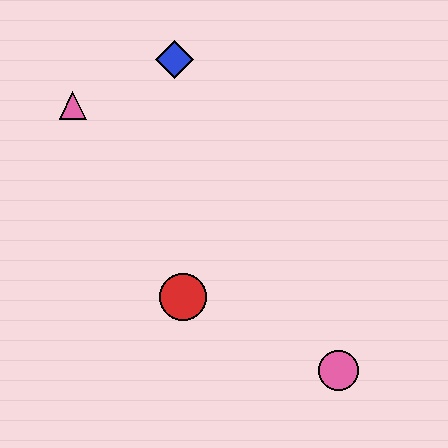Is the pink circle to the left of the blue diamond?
No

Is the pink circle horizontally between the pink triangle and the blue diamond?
No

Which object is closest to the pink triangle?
The blue diamond is closest to the pink triangle.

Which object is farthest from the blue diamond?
The pink circle is farthest from the blue diamond.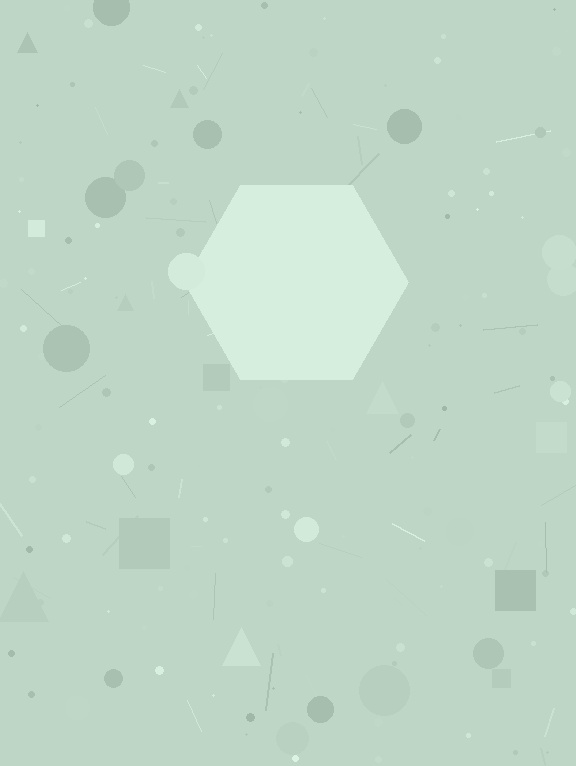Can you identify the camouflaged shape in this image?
The camouflaged shape is a hexagon.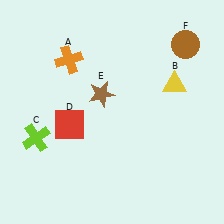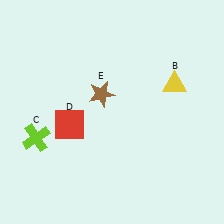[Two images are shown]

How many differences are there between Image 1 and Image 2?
There are 2 differences between the two images.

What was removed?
The brown circle (F), the orange cross (A) were removed in Image 2.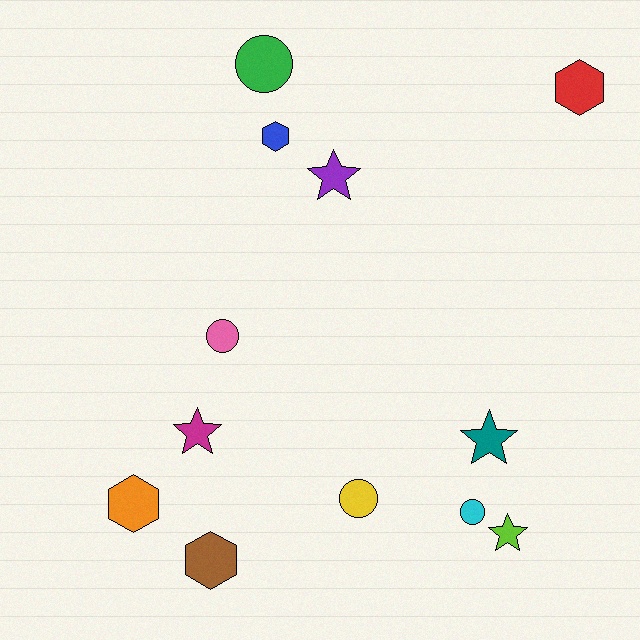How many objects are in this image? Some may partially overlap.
There are 12 objects.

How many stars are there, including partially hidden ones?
There are 4 stars.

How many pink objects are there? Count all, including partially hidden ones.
There is 1 pink object.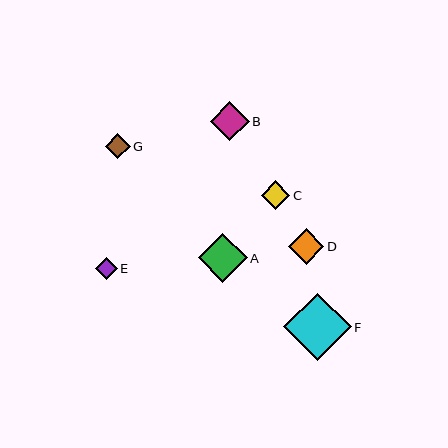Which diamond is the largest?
Diamond F is the largest with a size of approximately 67 pixels.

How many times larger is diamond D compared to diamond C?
Diamond D is approximately 1.2 times the size of diamond C.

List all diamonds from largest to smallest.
From largest to smallest: F, A, B, D, C, G, E.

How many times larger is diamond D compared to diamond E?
Diamond D is approximately 1.6 times the size of diamond E.